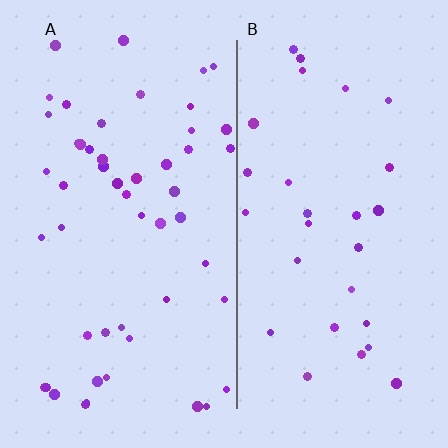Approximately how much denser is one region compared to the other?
Approximately 1.7× — region A over region B.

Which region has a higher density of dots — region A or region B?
A (the left).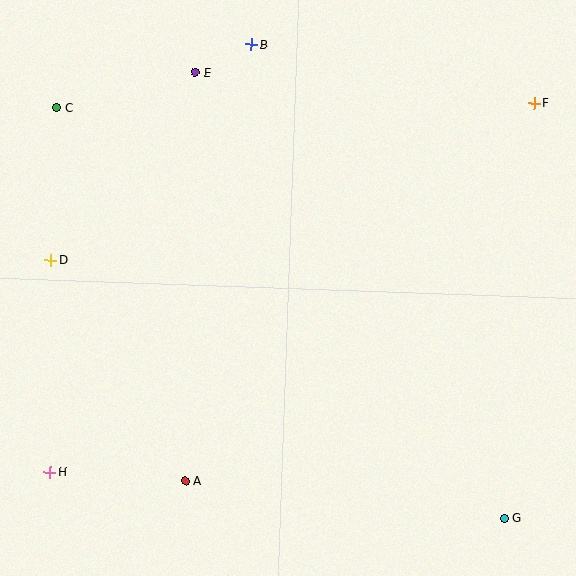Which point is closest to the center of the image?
Point A at (185, 481) is closest to the center.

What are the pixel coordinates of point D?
Point D is at (51, 260).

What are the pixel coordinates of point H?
Point H is at (50, 472).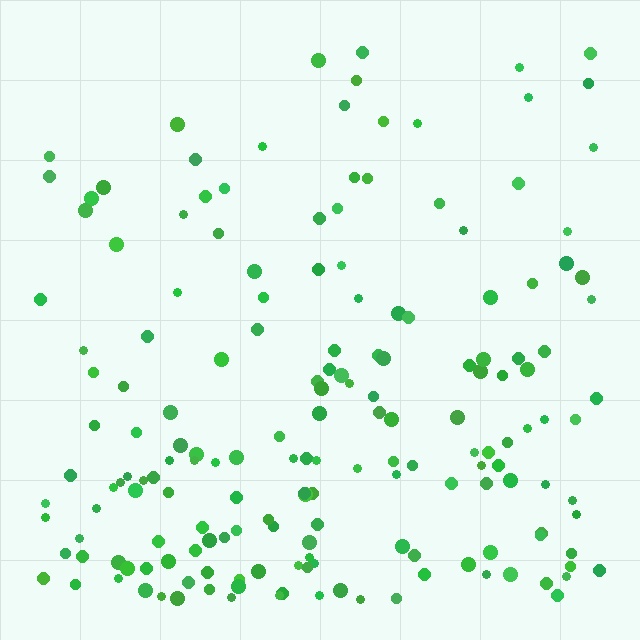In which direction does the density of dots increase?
From top to bottom, with the bottom side densest.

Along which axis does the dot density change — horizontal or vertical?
Vertical.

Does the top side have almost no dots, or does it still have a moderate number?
Still a moderate number, just noticeably fewer than the bottom.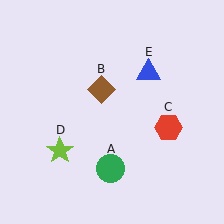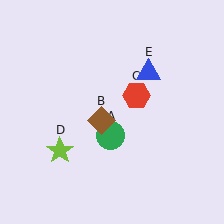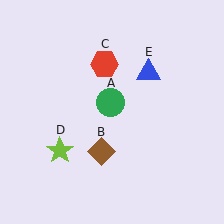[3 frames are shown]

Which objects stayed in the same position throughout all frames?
Lime star (object D) and blue triangle (object E) remained stationary.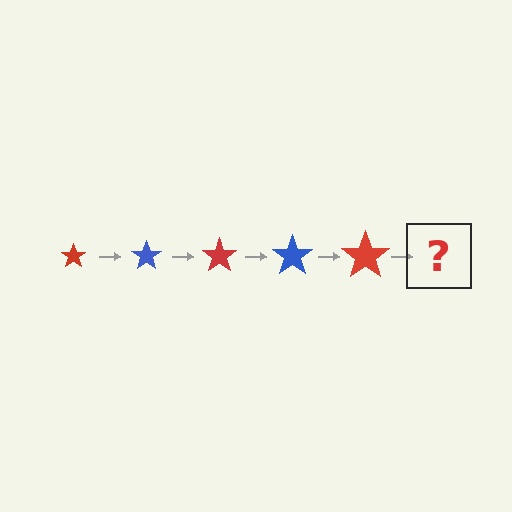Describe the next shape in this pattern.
It should be a blue star, larger than the previous one.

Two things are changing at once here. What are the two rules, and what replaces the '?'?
The two rules are that the star grows larger each step and the color cycles through red and blue. The '?' should be a blue star, larger than the previous one.